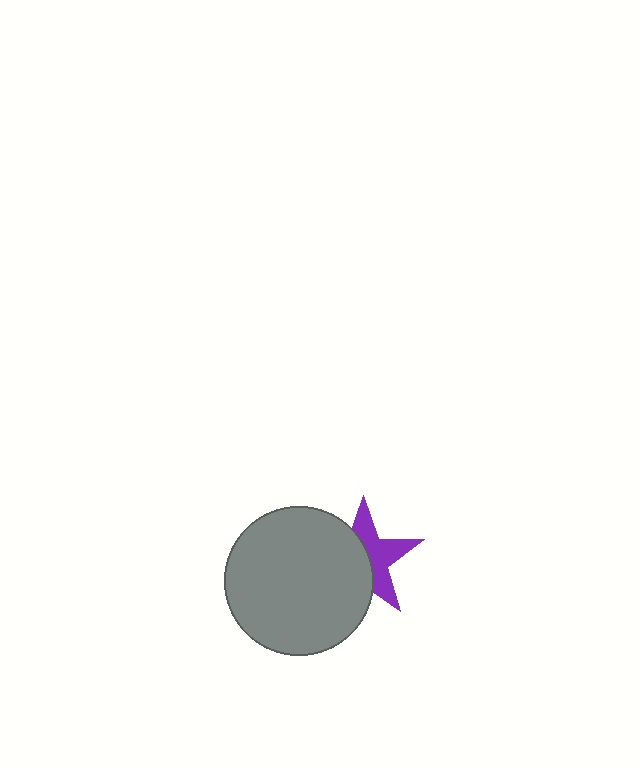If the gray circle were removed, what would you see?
You would see the complete purple star.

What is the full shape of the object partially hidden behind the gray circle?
The partially hidden object is a purple star.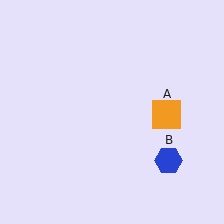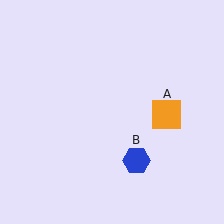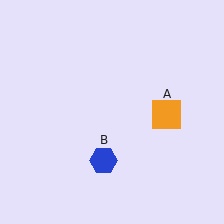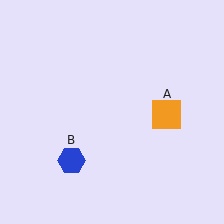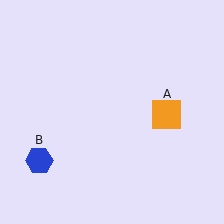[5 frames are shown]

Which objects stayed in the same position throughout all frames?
Orange square (object A) remained stationary.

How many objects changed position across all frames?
1 object changed position: blue hexagon (object B).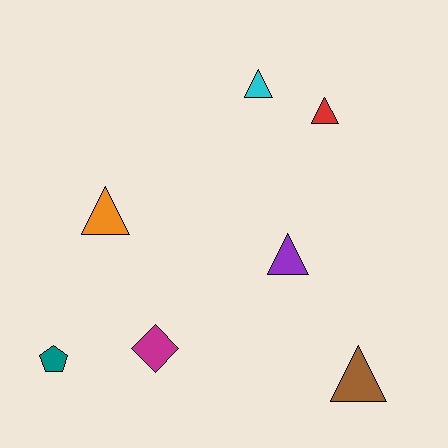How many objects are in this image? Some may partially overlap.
There are 7 objects.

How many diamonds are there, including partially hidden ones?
There is 1 diamond.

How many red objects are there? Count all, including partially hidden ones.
There is 1 red object.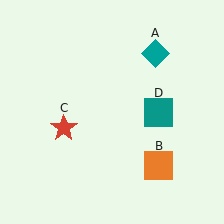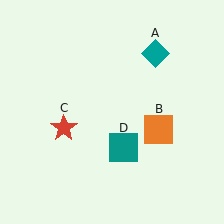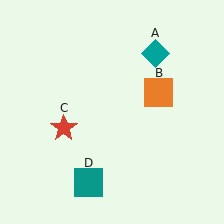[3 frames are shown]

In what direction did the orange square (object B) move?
The orange square (object B) moved up.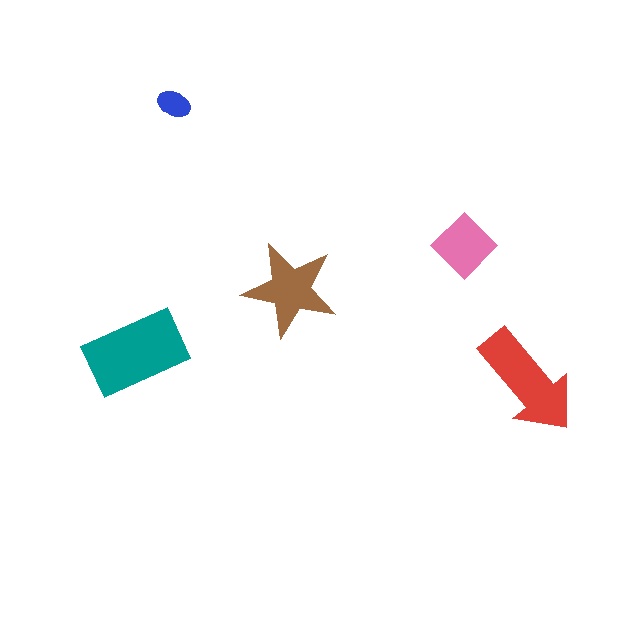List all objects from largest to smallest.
The teal rectangle, the red arrow, the brown star, the pink diamond, the blue ellipse.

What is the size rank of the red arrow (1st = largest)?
2nd.